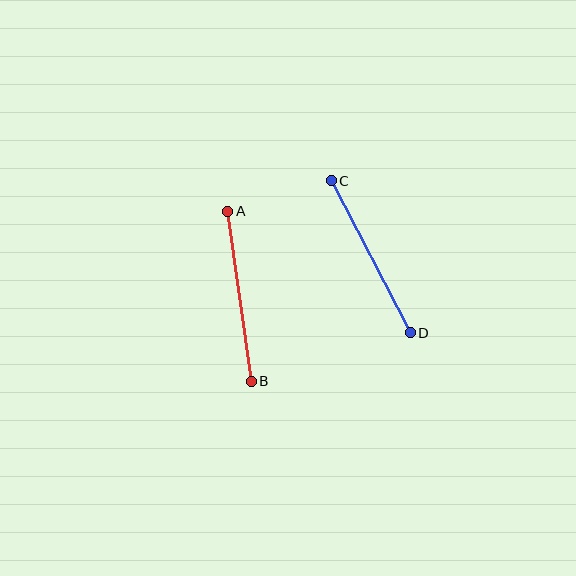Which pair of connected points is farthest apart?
Points A and B are farthest apart.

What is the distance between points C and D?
The distance is approximately 172 pixels.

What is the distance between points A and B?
The distance is approximately 172 pixels.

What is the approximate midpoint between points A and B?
The midpoint is at approximately (239, 296) pixels.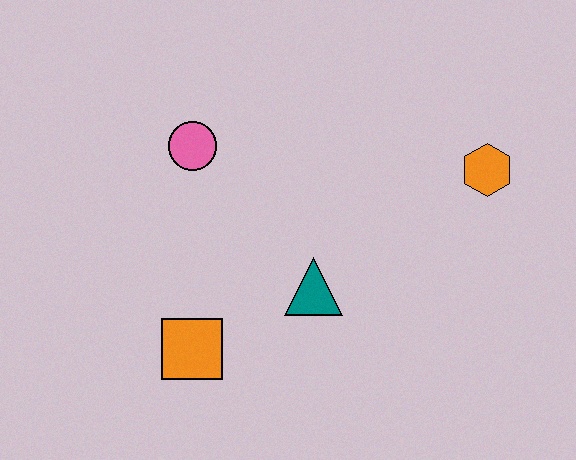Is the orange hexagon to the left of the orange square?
No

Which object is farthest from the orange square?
The orange hexagon is farthest from the orange square.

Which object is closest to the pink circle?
The teal triangle is closest to the pink circle.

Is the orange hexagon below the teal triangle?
No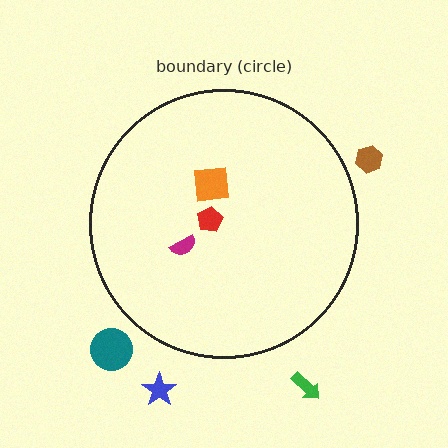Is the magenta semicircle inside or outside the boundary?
Inside.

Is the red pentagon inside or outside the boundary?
Inside.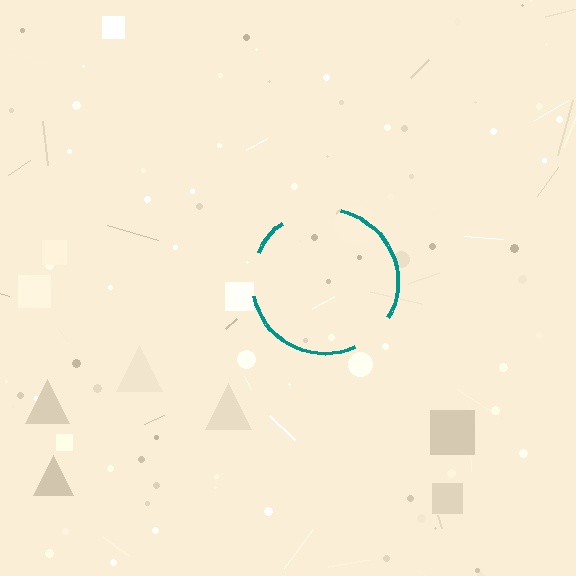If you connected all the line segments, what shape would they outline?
They would outline a circle.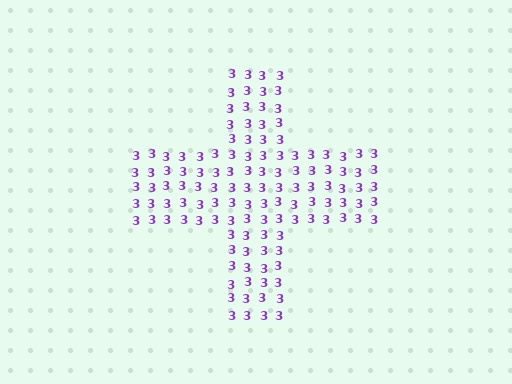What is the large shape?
The large shape is a cross.